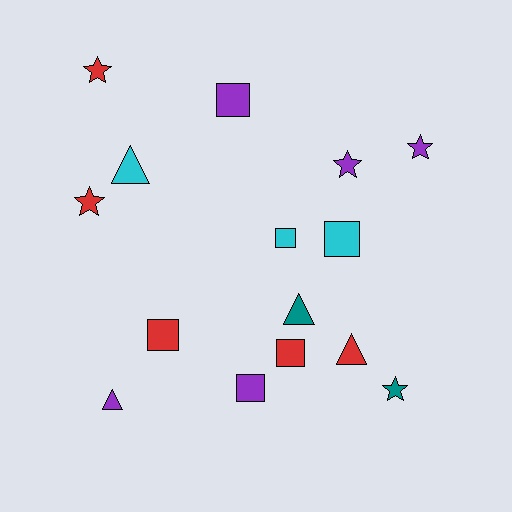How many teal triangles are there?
There is 1 teal triangle.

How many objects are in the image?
There are 15 objects.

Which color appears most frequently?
Purple, with 5 objects.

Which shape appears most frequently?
Square, with 6 objects.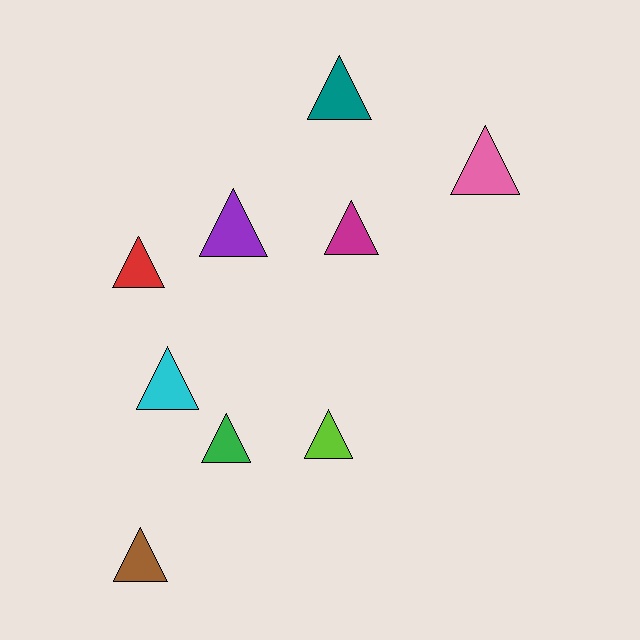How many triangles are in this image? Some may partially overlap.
There are 9 triangles.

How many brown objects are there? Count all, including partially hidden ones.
There is 1 brown object.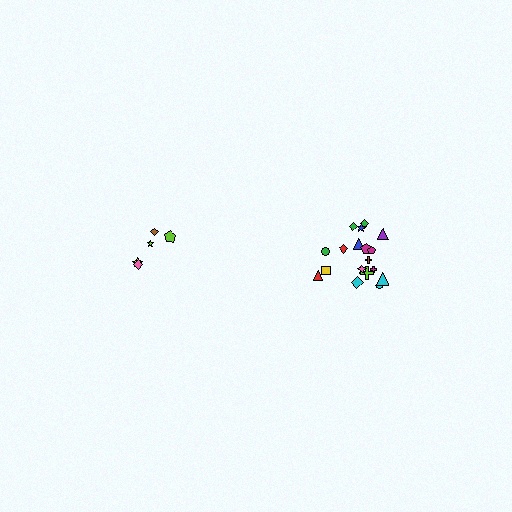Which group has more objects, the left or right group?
The right group.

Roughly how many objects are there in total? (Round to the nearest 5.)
Roughly 25 objects in total.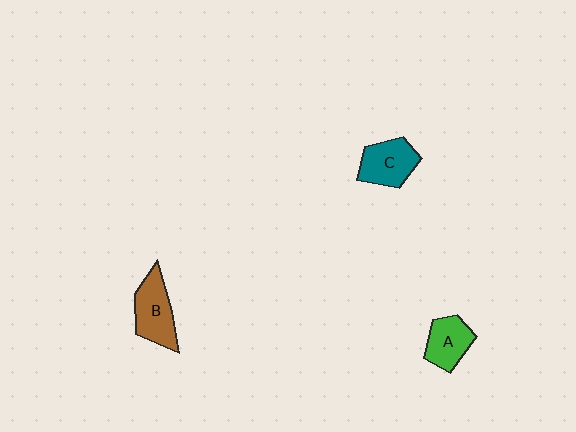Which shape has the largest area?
Shape B (brown).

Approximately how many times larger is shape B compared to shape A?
Approximately 1.3 times.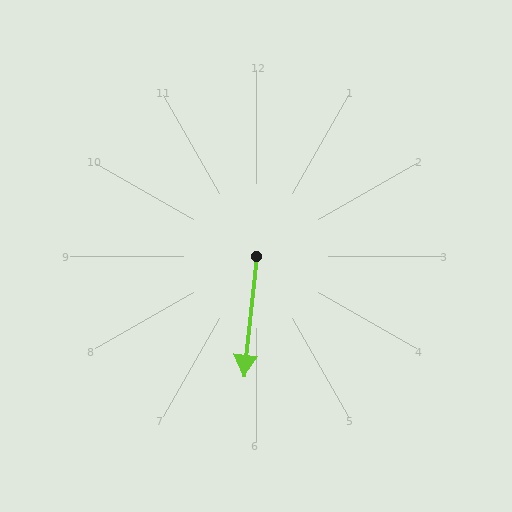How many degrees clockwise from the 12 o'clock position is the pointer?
Approximately 186 degrees.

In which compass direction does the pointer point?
South.